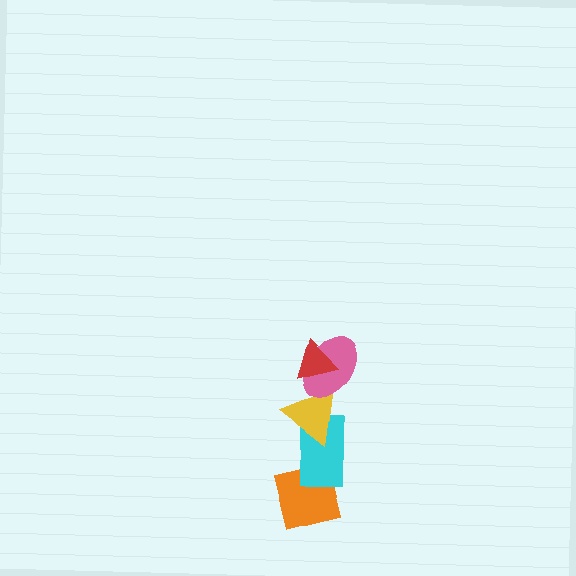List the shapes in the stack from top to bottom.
From top to bottom: the red triangle, the pink ellipse, the yellow triangle, the cyan rectangle, the orange square.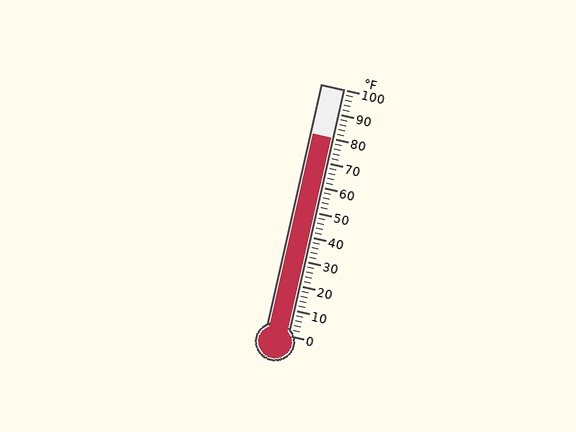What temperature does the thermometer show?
The thermometer shows approximately 80°F.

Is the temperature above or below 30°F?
The temperature is above 30°F.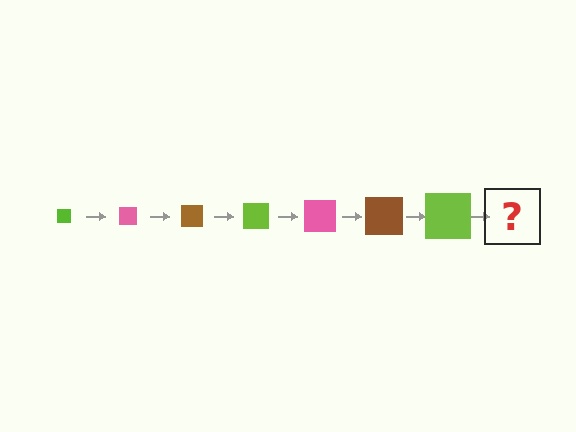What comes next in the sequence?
The next element should be a pink square, larger than the previous one.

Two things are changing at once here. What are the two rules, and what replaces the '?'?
The two rules are that the square grows larger each step and the color cycles through lime, pink, and brown. The '?' should be a pink square, larger than the previous one.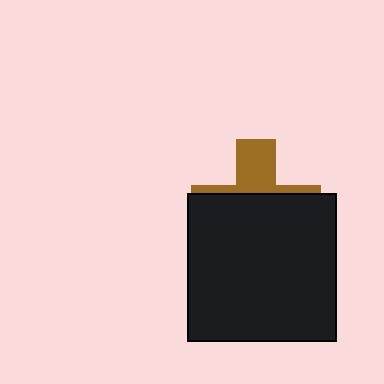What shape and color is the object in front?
The object in front is a black square.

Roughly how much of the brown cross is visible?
A small part of it is visible (roughly 33%).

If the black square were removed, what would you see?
You would see the complete brown cross.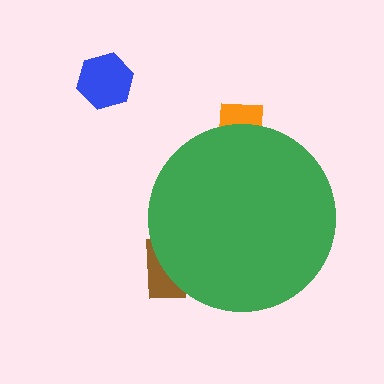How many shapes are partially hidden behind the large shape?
2 shapes are partially hidden.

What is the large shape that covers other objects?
A green circle.